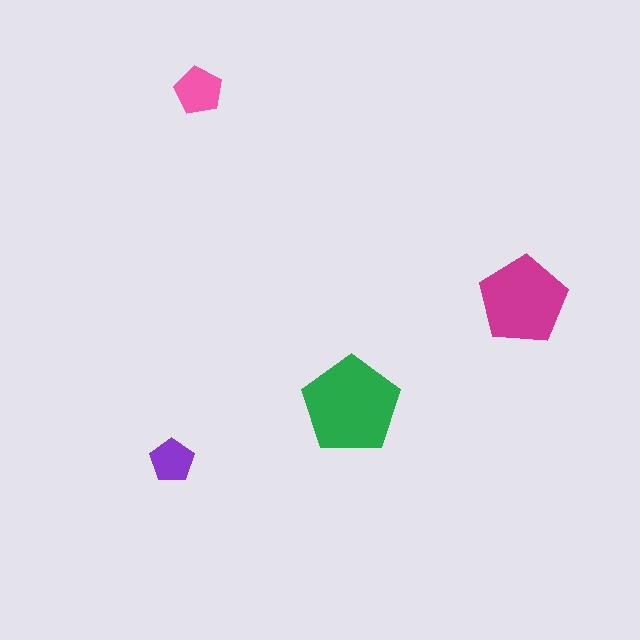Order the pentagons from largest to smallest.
the green one, the magenta one, the pink one, the purple one.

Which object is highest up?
The pink pentagon is topmost.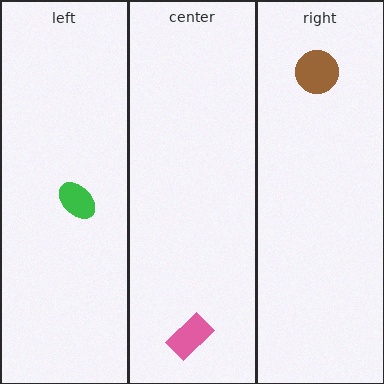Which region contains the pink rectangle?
The center region.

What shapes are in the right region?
The brown circle.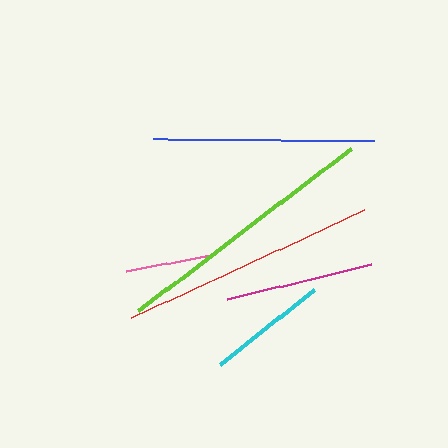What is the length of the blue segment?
The blue segment is approximately 221 pixels long.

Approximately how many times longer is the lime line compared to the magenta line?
The lime line is approximately 1.8 times the length of the magenta line.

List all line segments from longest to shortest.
From longest to shortest: lime, red, blue, magenta, cyan, pink.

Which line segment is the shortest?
The pink line is the shortest at approximately 91 pixels.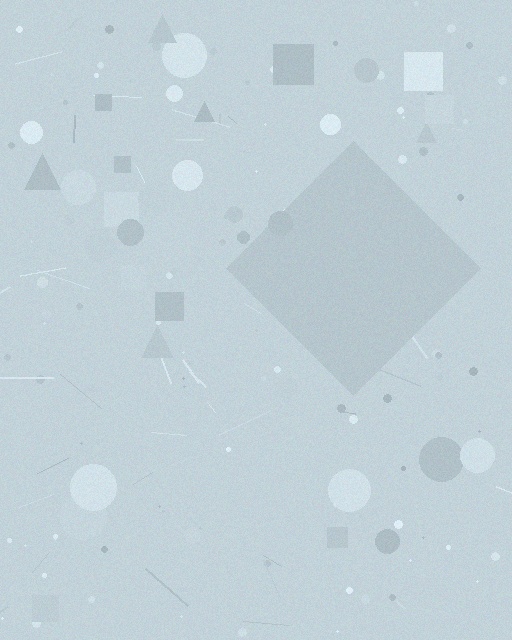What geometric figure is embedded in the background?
A diamond is embedded in the background.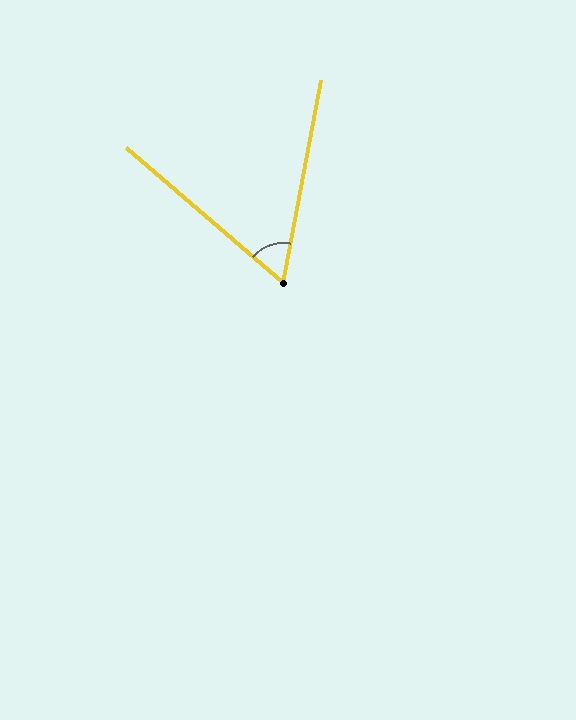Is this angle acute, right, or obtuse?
It is acute.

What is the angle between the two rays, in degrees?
Approximately 60 degrees.